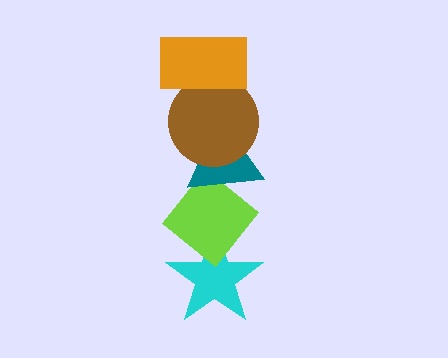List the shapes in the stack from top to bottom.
From top to bottom: the orange rectangle, the brown circle, the teal triangle, the lime diamond, the cyan star.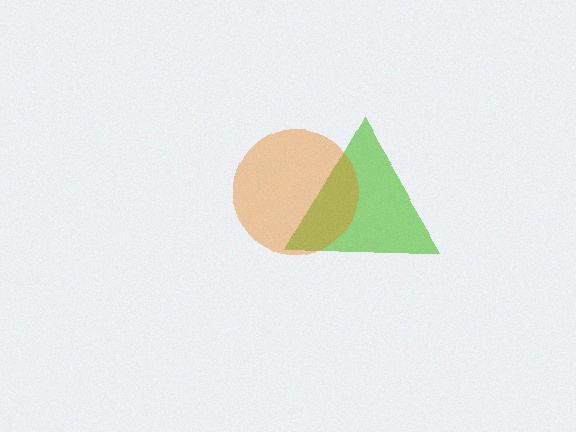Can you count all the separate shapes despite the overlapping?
Yes, there are 2 separate shapes.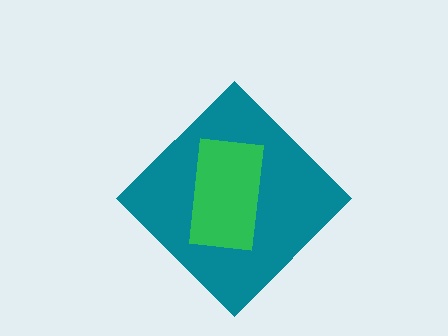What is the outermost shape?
The teal diamond.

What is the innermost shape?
The green rectangle.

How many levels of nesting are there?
2.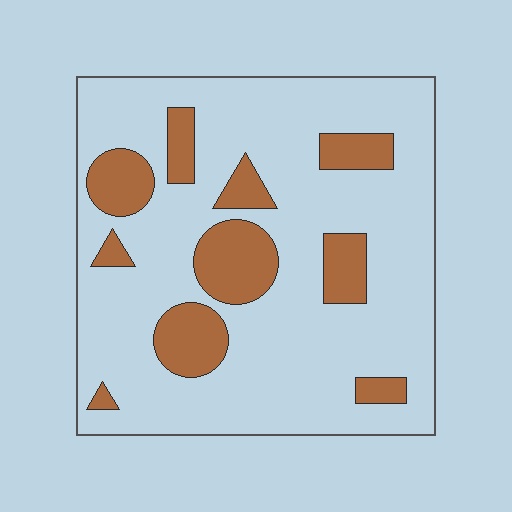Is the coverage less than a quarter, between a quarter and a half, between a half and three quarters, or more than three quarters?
Less than a quarter.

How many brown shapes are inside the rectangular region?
10.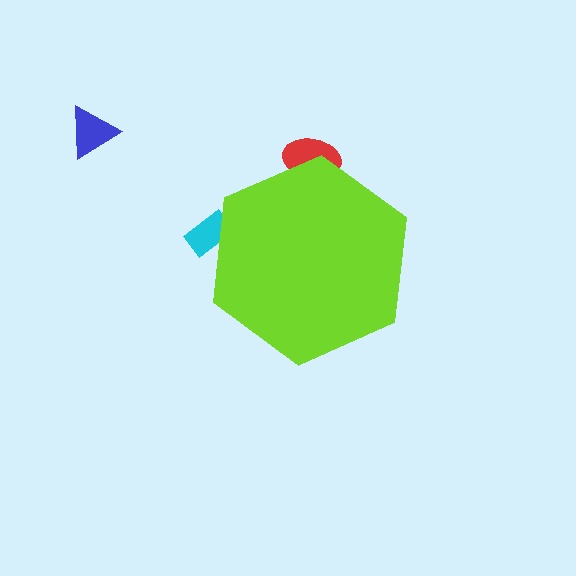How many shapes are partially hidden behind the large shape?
2 shapes are partially hidden.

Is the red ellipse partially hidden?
Yes, the red ellipse is partially hidden behind the lime hexagon.